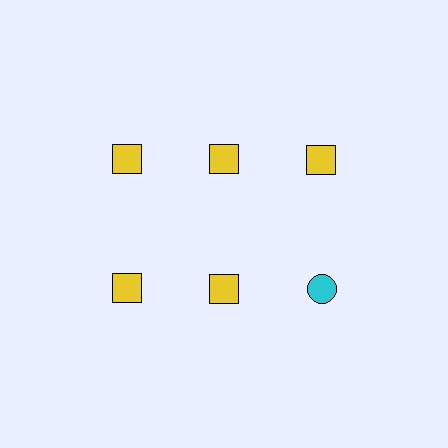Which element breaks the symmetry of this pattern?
The cyan circle in the second row, center column breaks the symmetry. All other shapes are yellow squares.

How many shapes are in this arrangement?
There are 6 shapes arranged in a grid pattern.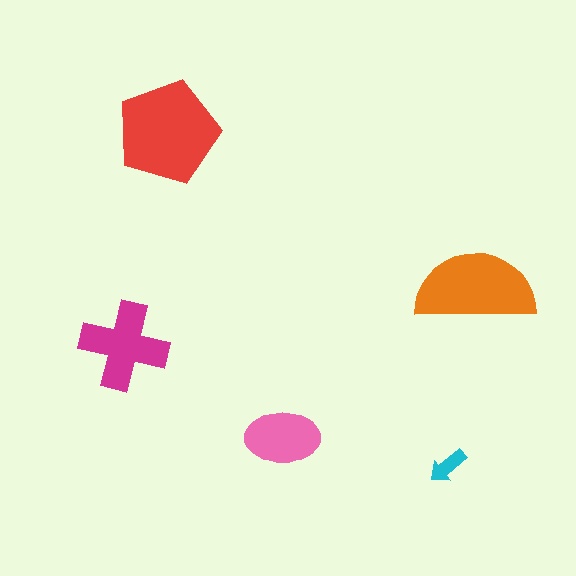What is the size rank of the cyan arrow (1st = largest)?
5th.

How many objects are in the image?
There are 5 objects in the image.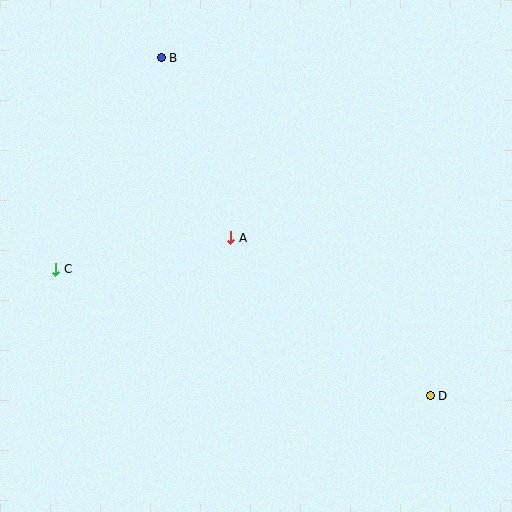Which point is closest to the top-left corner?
Point B is closest to the top-left corner.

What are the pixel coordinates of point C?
Point C is at (56, 269).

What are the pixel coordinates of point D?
Point D is at (430, 396).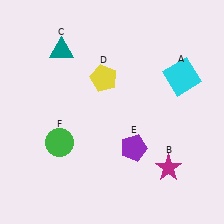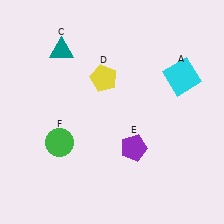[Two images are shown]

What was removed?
The magenta star (B) was removed in Image 2.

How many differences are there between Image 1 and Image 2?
There is 1 difference between the two images.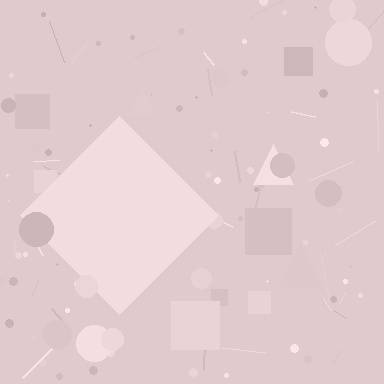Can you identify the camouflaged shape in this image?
The camouflaged shape is a diamond.